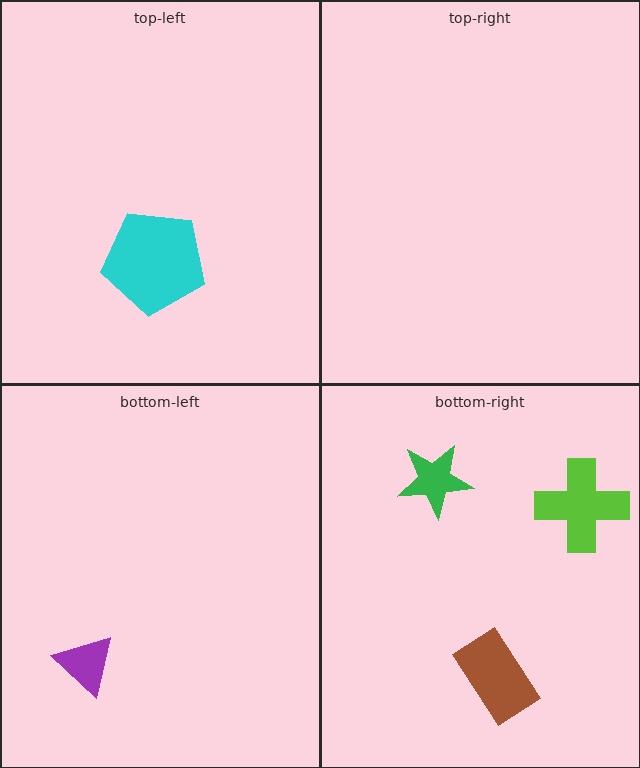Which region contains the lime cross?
The bottom-right region.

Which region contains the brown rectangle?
The bottom-right region.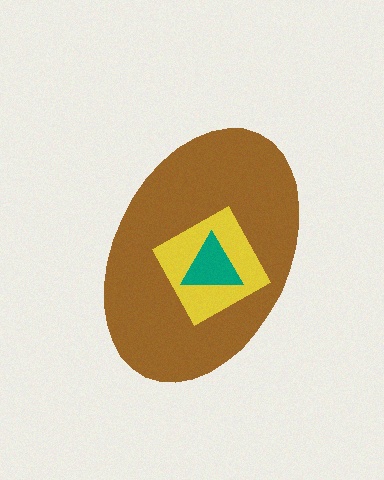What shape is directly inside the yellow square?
The teal triangle.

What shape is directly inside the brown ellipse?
The yellow square.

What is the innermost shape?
The teal triangle.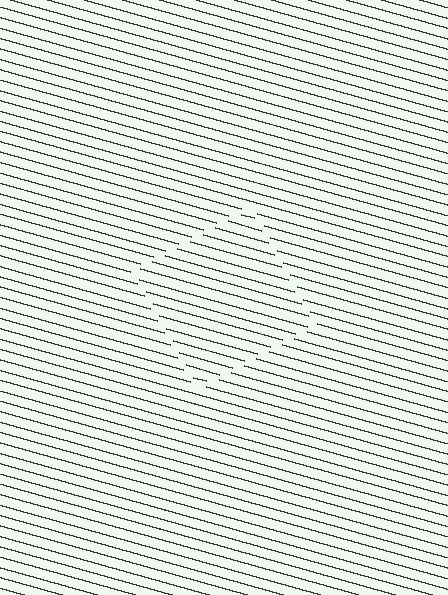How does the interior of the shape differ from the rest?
The interior of the shape contains the same grating, shifted by half a period — the contour is defined by the phase discontinuity where line-ends from the inner and outer gratings abut.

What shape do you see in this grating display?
An illusory square. The interior of the shape contains the same grating, shifted by half a period — the contour is defined by the phase discontinuity where line-ends from the inner and outer gratings abut.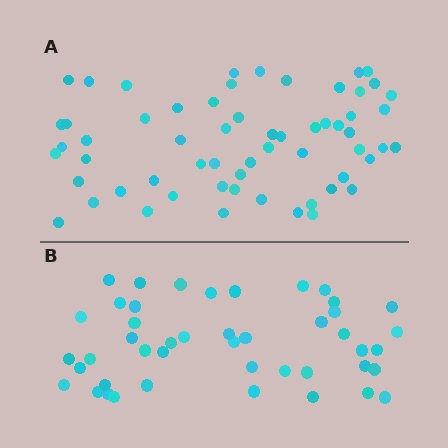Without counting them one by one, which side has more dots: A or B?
Region A (the top region) has more dots.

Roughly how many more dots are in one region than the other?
Region A has approximately 15 more dots than region B.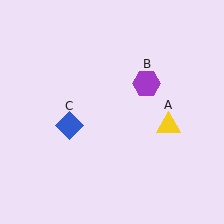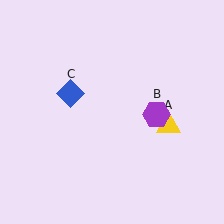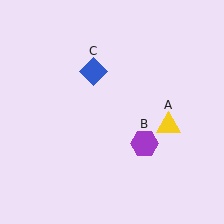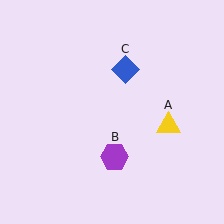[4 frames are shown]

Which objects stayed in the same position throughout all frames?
Yellow triangle (object A) remained stationary.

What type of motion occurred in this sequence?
The purple hexagon (object B), blue diamond (object C) rotated clockwise around the center of the scene.